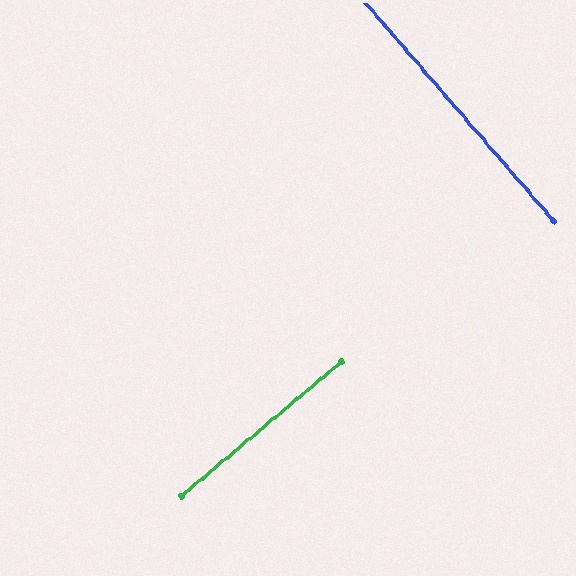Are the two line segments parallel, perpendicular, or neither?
Perpendicular — they meet at approximately 89°.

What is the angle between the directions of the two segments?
Approximately 89 degrees.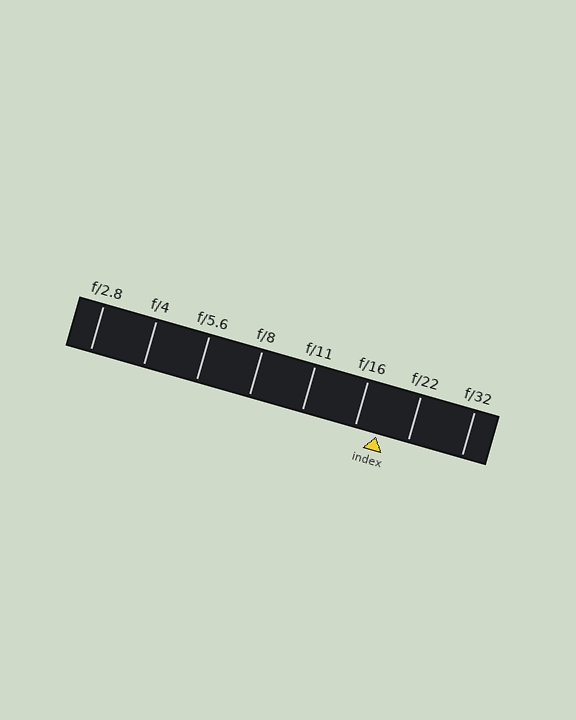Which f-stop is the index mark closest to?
The index mark is closest to f/16.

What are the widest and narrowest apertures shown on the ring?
The widest aperture shown is f/2.8 and the narrowest is f/32.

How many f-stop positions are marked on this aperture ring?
There are 8 f-stop positions marked.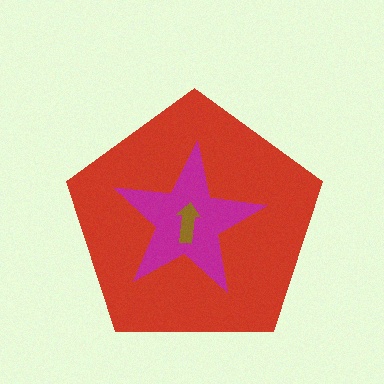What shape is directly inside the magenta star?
The brown arrow.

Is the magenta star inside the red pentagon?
Yes.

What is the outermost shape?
The red pentagon.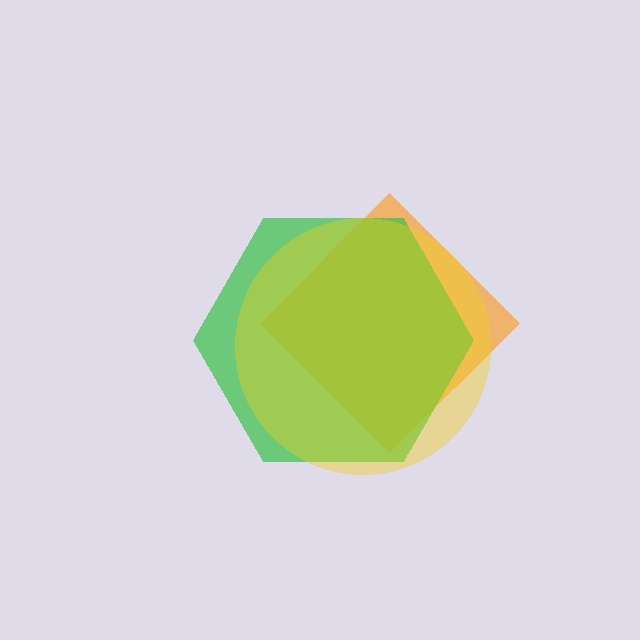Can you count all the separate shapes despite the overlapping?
Yes, there are 3 separate shapes.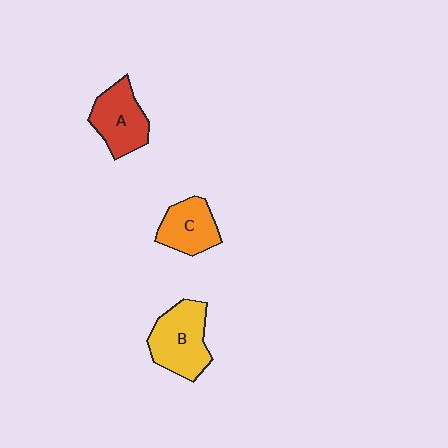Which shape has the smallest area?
Shape C (orange).